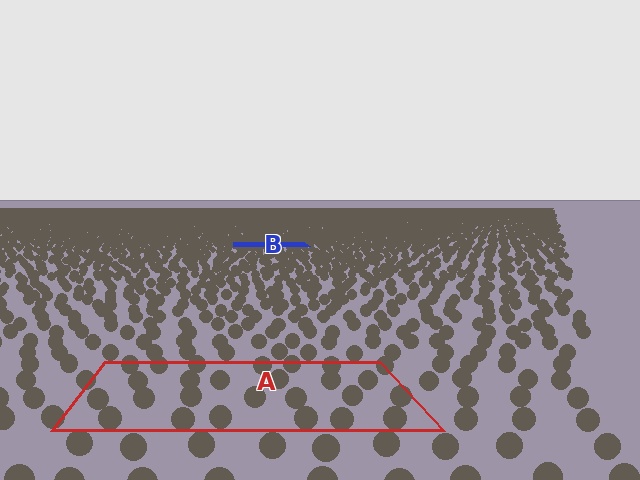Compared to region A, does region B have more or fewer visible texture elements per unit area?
Region B has more texture elements per unit area — they are packed more densely because it is farther away.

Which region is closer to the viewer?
Region A is closer. The texture elements there are larger and more spread out.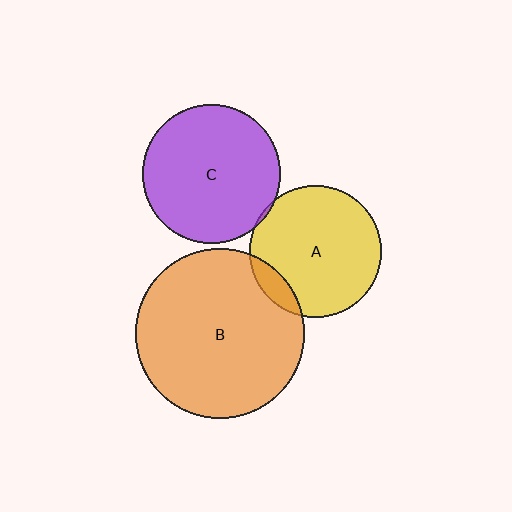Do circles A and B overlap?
Yes.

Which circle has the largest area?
Circle B (orange).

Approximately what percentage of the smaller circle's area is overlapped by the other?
Approximately 10%.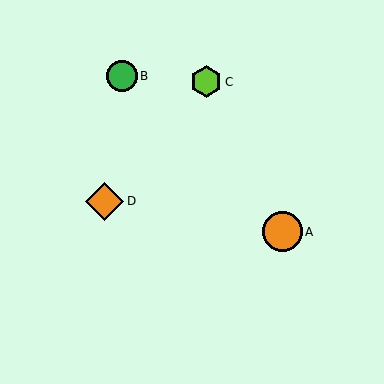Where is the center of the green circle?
The center of the green circle is at (122, 76).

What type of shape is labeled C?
Shape C is a lime hexagon.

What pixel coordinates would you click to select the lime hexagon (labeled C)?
Click at (206, 82) to select the lime hexagon C.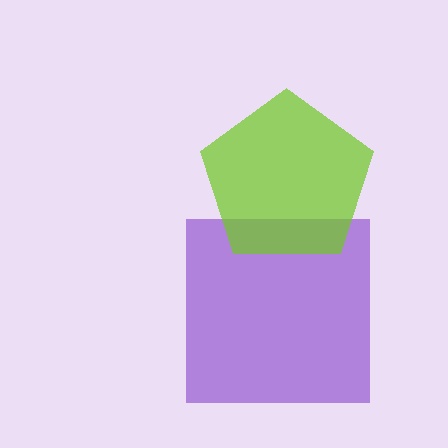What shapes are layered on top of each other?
The layered shapes are: a purple square, a lime pentagon.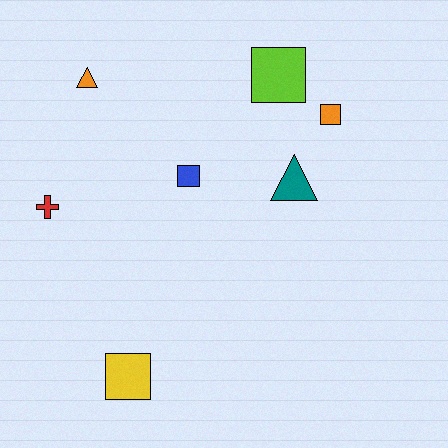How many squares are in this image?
There are 4 squares.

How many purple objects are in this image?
There are no purple objects.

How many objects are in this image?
There are 7 objects.